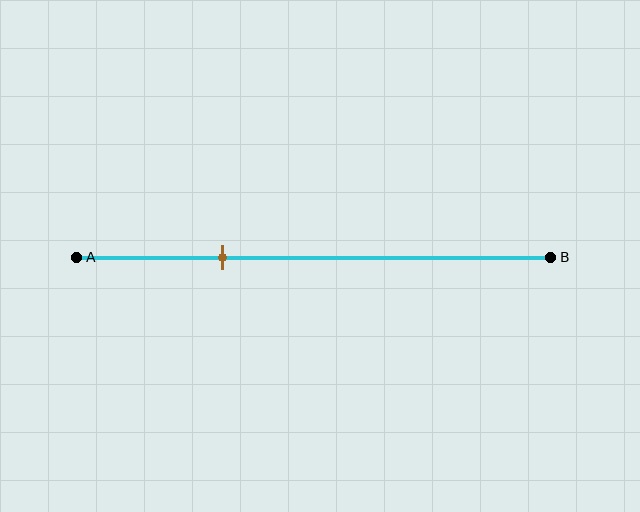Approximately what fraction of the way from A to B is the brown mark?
The brown mark is approximately 30% of the way from A to B.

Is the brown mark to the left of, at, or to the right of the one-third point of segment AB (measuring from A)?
The brown mark is approximately at the one-third point of segment AB.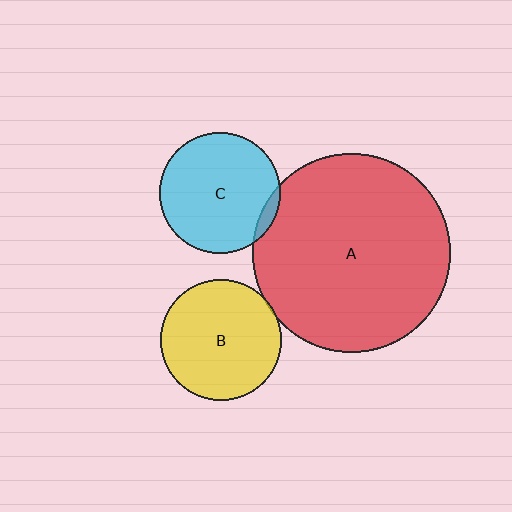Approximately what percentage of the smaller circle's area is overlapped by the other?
Approximately 5%.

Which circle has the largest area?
Circle A (red).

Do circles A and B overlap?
Yes.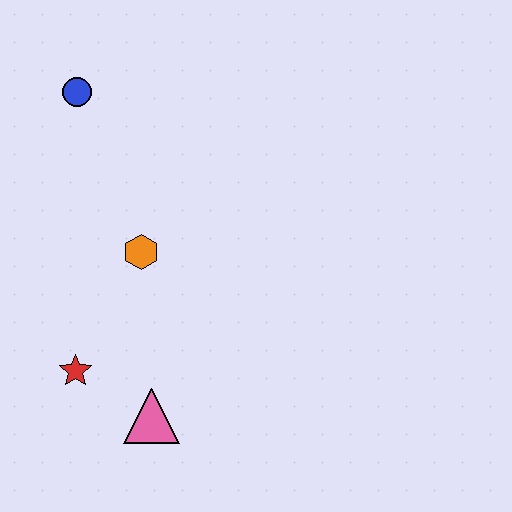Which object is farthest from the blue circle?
The pink triangle is farthest from the blue circle.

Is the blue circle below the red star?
No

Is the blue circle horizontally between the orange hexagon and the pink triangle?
No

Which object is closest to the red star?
The pink triangle is closest to the red star.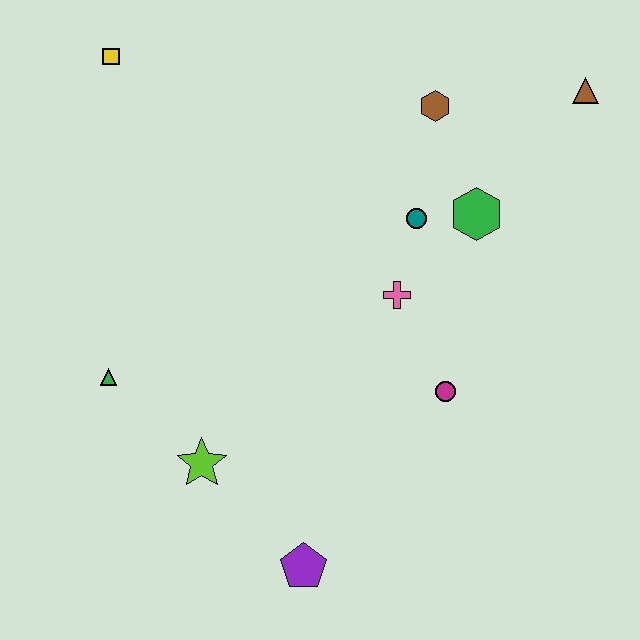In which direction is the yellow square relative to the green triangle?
The yellow square is above the green triangle.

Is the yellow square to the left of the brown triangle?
Yes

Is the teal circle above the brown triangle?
No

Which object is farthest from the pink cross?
The yellow square is farthest from the pink cross.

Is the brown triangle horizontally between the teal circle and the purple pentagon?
No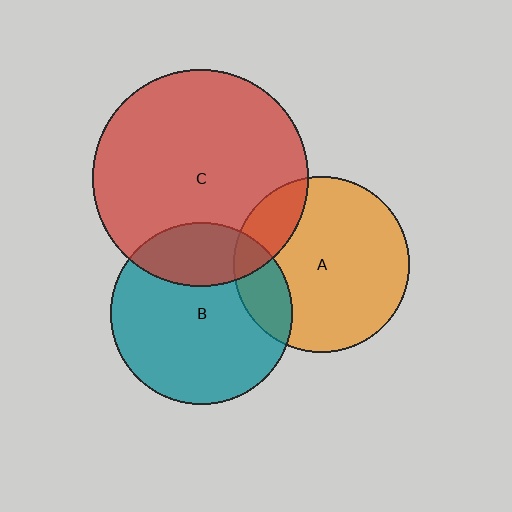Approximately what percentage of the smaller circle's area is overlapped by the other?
Approximately 25%.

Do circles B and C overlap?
Yes.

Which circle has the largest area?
Circle C (red).